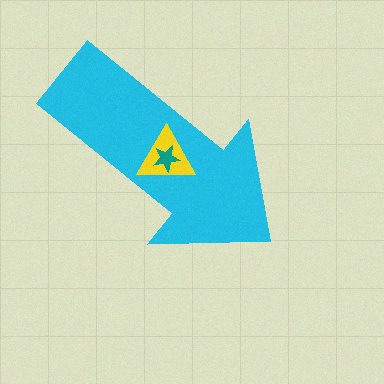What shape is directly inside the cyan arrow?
The yellow triangle.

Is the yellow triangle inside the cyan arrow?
Yes.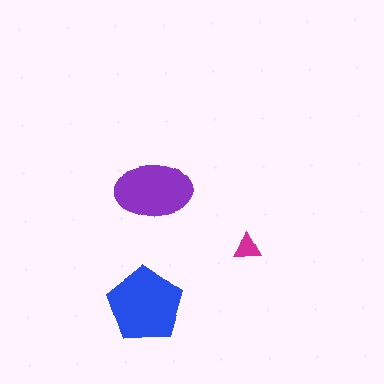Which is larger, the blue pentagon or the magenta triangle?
The blue pentagon.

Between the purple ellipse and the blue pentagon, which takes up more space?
The blue pentagon.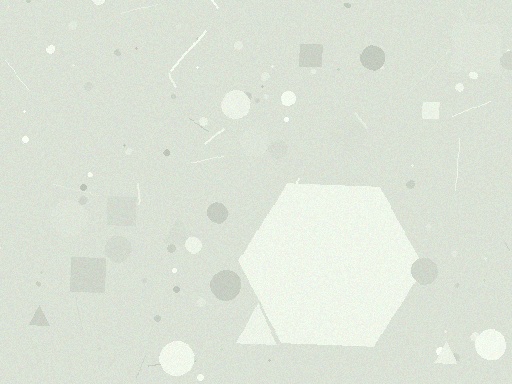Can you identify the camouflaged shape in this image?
The camouflaged shape is a hexagon.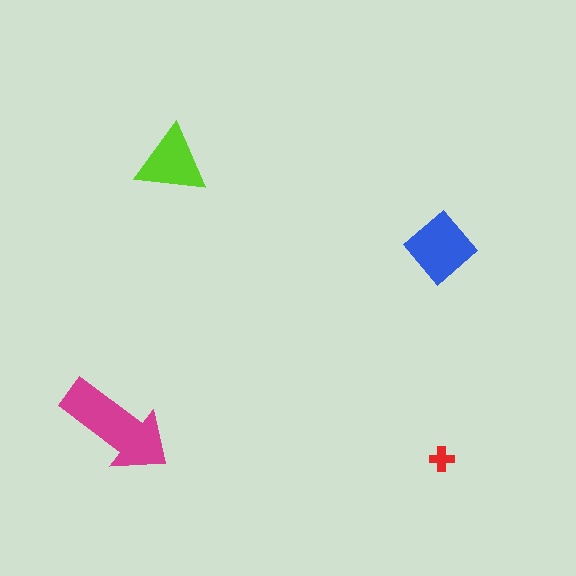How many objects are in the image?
There are 4 objects in the image.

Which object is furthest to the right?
The red cross is rightmost.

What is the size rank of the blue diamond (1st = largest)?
2nd.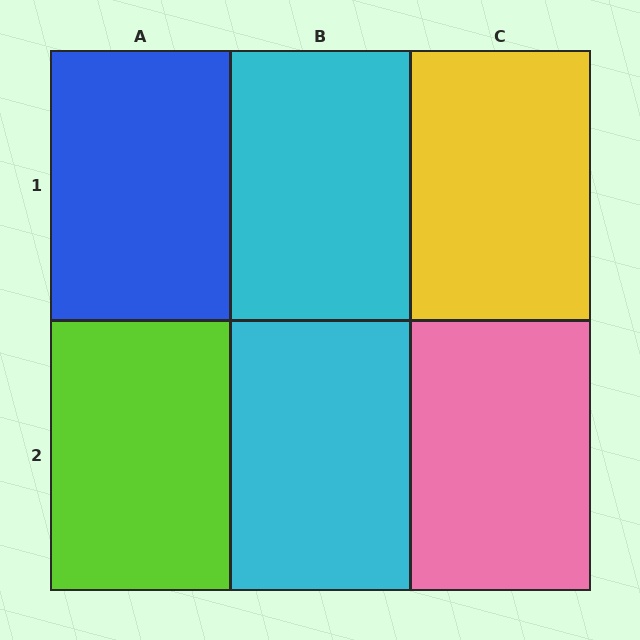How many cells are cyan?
2 cells are cyan.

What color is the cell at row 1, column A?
Blue.